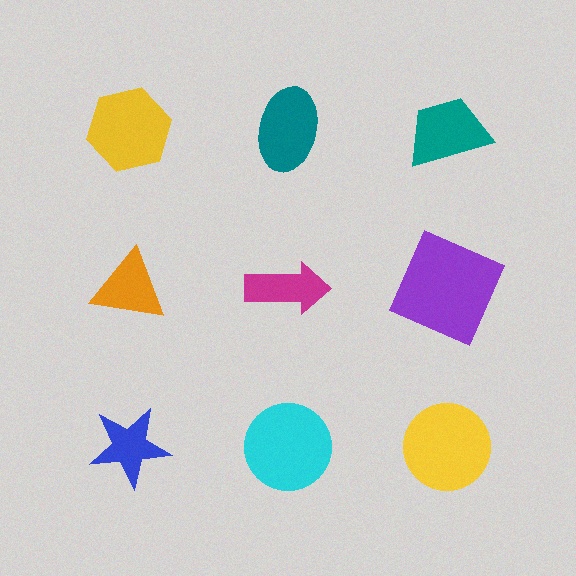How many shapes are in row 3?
3 shapes.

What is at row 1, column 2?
A teal ellipse.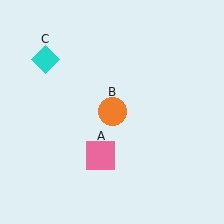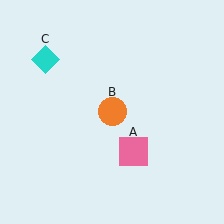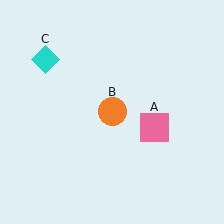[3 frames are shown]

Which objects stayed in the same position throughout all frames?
Orange circle (object B) and cyan diamond (object C) remained stationary.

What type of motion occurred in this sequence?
The pink square (object A) rotated counterclockwise around the center of the scene.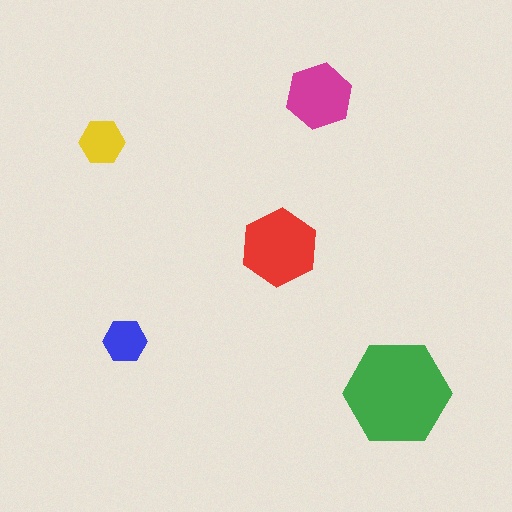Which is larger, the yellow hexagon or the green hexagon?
The green one.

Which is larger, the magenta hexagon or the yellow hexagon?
The magenta one.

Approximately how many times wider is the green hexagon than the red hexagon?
About 1.5 times wider.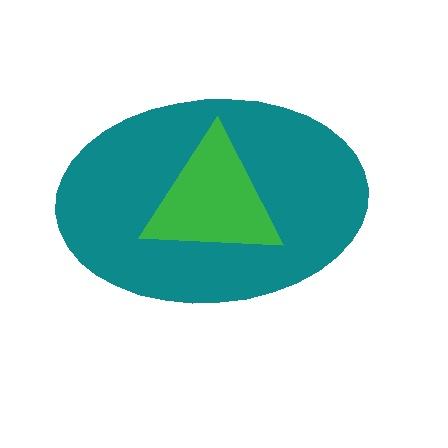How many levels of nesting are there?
2.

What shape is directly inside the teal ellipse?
The green triangle.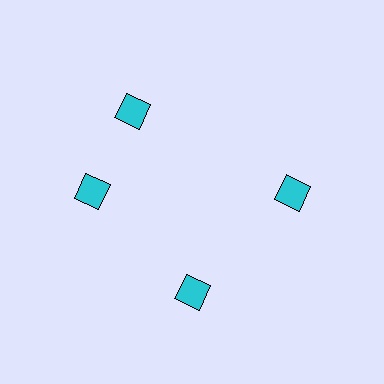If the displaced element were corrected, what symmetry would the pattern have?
It would have 4-fold rotational symmetry — the pattern would map onto itself every 90 degrees.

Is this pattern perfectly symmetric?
No. The 4 cyan diamonds are arranged in a ring, but one element near the 12 o'clock position is rotated out of alignment along the ring, breaking the 4-fold rotational symmetry.